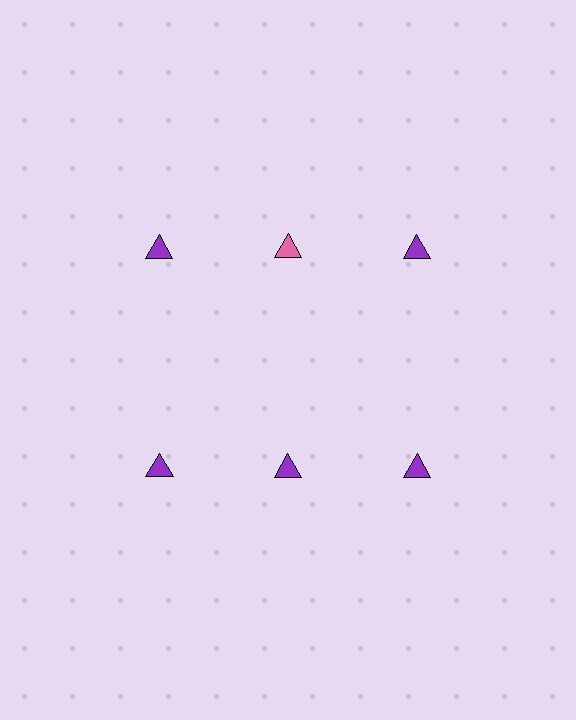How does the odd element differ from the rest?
It has a different color: pink instead of purple.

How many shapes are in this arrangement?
There are 6 shapes arranged in a grid pattern.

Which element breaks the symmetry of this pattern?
The pink triangle in the top row, second from left column breaks the symmetry. All other shapes are purple triangles.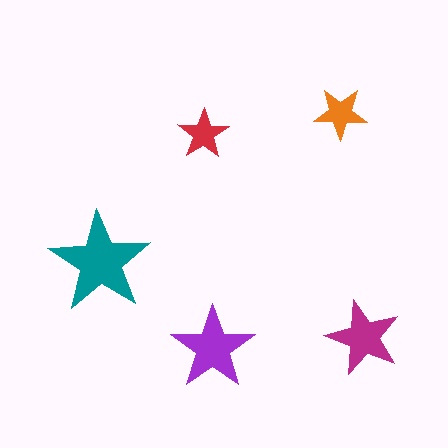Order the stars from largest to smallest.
the teal one, the purple one, the magenta one, the orange one, the red one.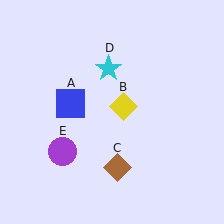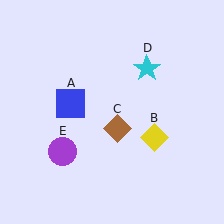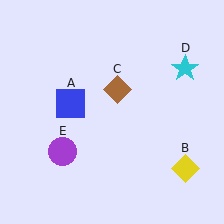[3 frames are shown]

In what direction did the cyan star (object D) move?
The cyan star (object D) moved right.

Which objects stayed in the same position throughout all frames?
Blue square (object A) and purple circle (object E) remained stationary.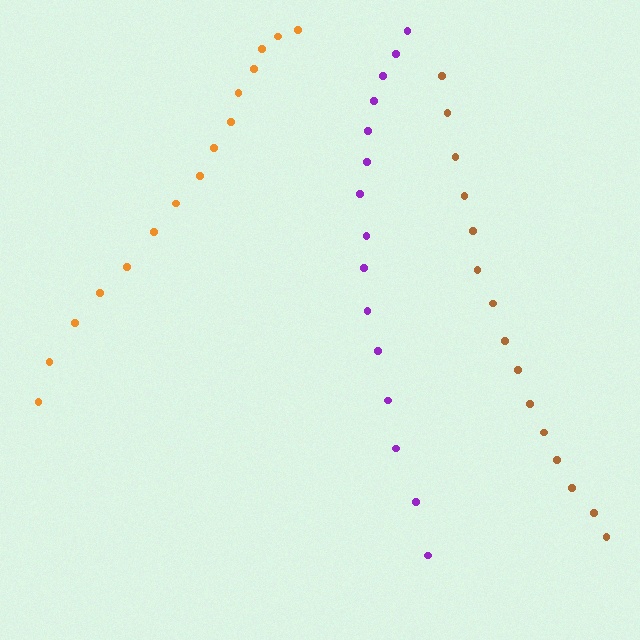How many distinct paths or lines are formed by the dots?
There are 3 distinct paths.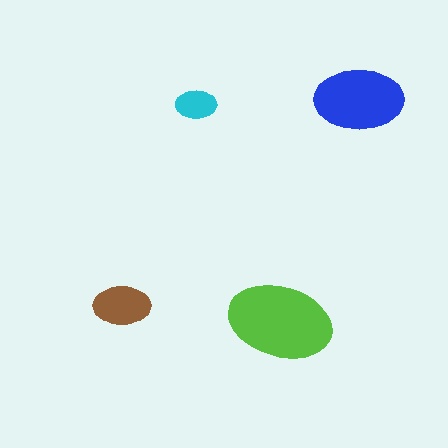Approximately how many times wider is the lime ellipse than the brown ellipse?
About 2 times wider.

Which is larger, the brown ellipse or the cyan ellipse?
The brown one.